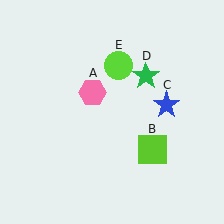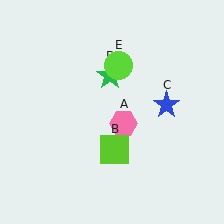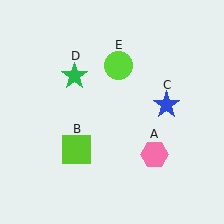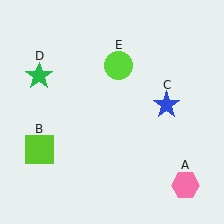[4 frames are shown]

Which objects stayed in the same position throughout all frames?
Blue star (object C) and lime circle (object E) remained stationary.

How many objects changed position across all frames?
3 objects changed position: pink hexagon (object A), lime square (object B), green star (object D).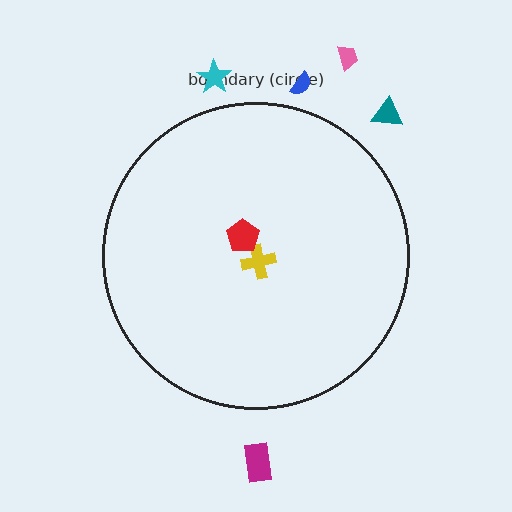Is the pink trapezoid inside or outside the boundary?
Outside.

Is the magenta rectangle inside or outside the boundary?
Outside.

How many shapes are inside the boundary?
2 inside, 5 outside.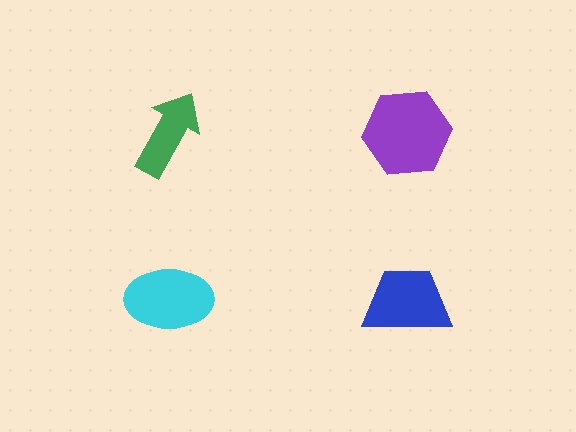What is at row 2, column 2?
A blue trapezoid.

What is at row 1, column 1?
A green arrow.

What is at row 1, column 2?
A purple hexagon.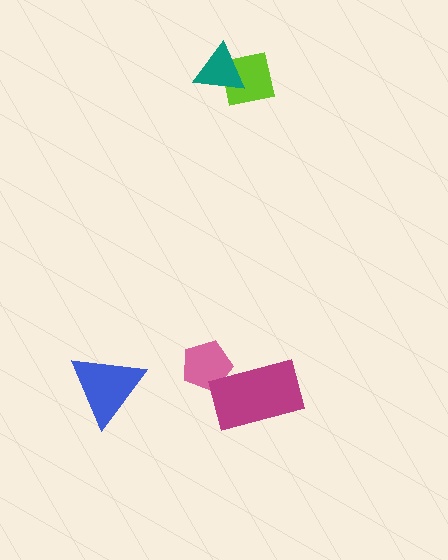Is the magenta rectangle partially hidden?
No, no other shape covers it.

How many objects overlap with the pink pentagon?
1 object overlaps with the pink pentagon.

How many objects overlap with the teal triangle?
1 object overlaps with the teal triangle.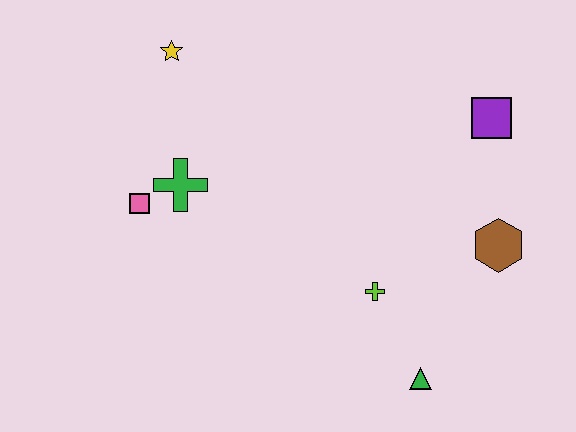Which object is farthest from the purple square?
The pink square is farthest from the purple square.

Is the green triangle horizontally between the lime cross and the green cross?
No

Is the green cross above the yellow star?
No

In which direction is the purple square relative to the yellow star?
The purple square is to the right of the yellow star.